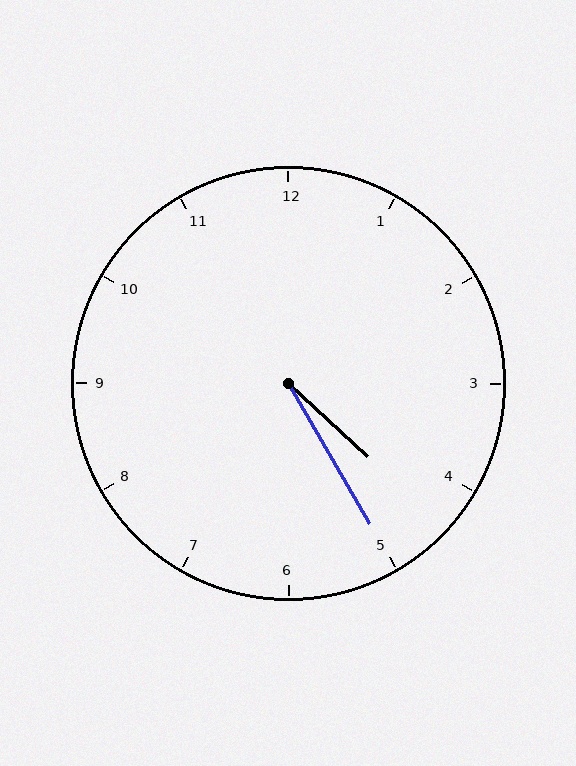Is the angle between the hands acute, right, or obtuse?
It is acute.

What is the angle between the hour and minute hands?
Approximately 18 degrees.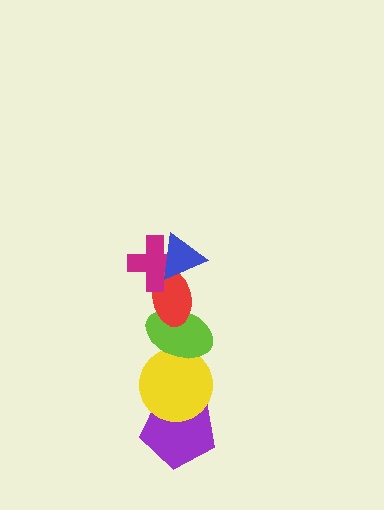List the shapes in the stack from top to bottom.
From top to bottom: the blue triangle, the magenta cross, the red ellipse, the lime ellipse, the yellow circle, the purple pentagon.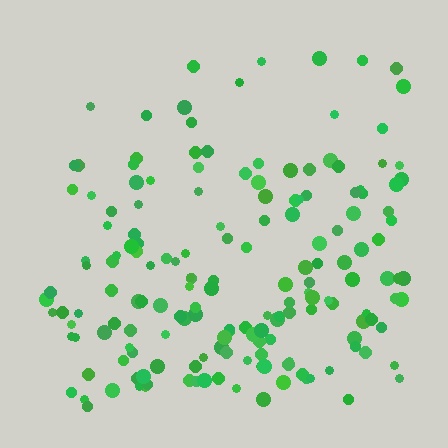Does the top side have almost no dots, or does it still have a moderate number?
Still a moderate number, just noticeably fewer than the bottom.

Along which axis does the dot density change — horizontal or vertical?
Vertical.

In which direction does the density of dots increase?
From top to bottom, with the bottom side densest.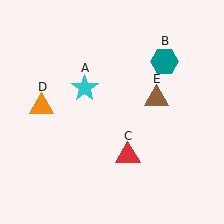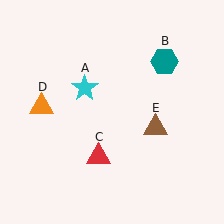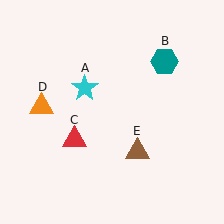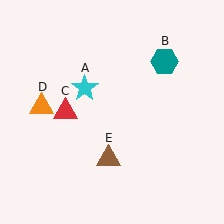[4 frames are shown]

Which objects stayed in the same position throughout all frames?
Cyan star (object A) and teal hexagon (object B) and orange triangle (object D) remained stationary.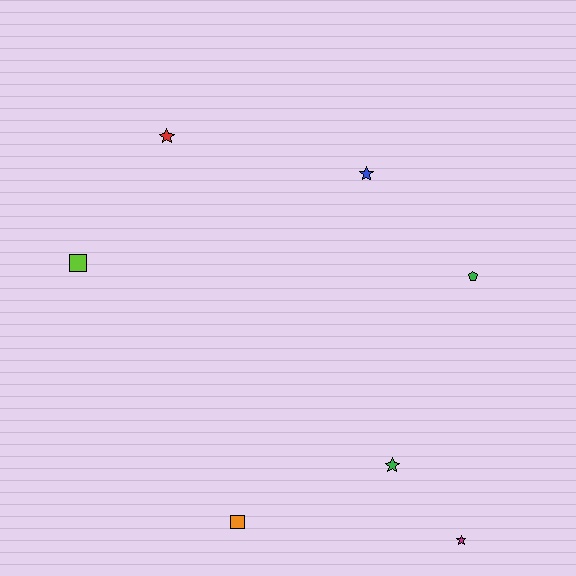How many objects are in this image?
There are 7 objects.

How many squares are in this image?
There are 2 squares.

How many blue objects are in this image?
There is 1 blue object.